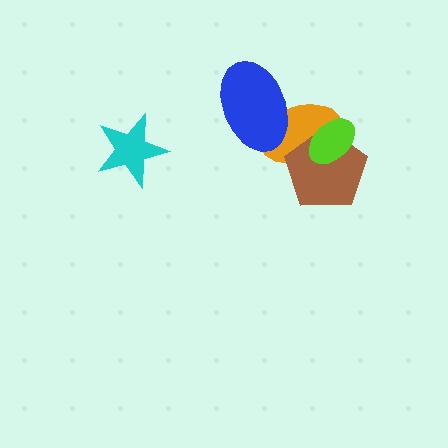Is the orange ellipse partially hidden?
Yes, it is partially covered by another shape.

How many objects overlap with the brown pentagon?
2 objects overlap with the brown pentagon.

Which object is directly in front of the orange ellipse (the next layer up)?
The brown pentagon is directly in front of the orange ellipse.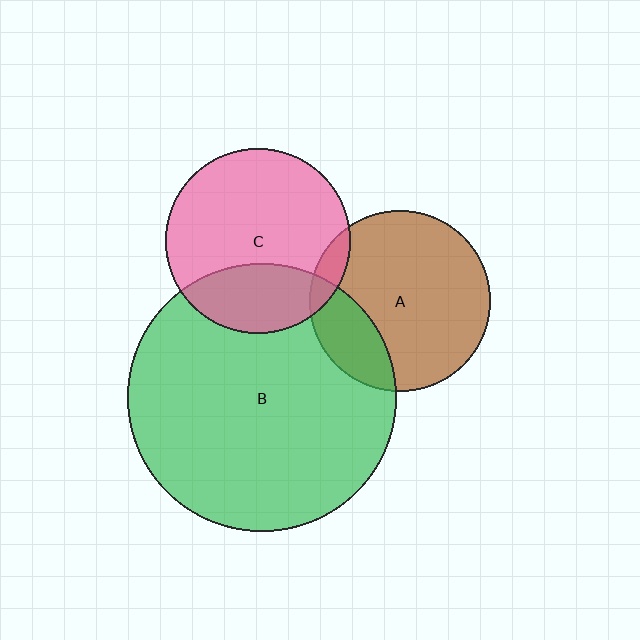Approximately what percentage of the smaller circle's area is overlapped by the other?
Approximately 20%.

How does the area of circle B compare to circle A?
Approximately 2.2 times.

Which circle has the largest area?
Circle B (green).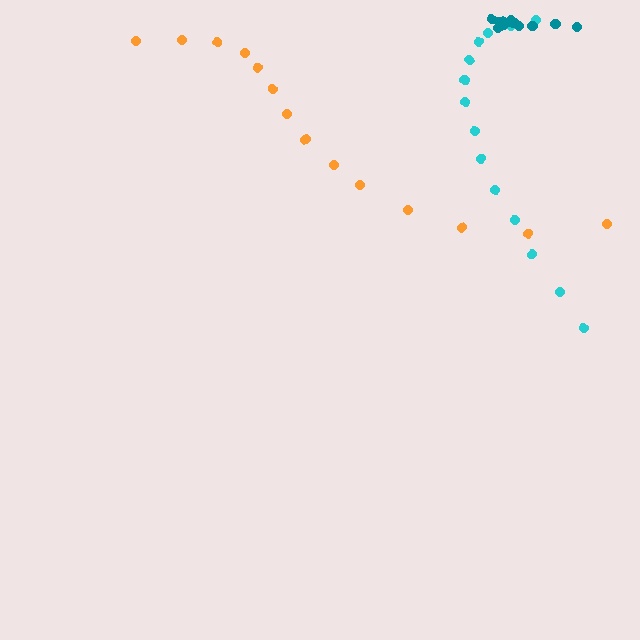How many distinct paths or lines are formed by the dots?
There are 3 distinct paths.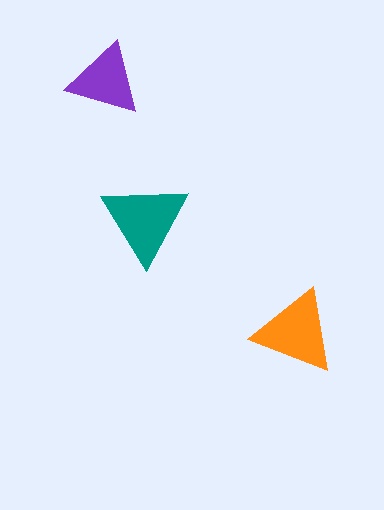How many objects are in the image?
There are 3 objects in the image.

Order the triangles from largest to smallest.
the teal one, the orange one, the purple one.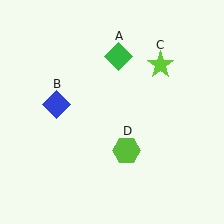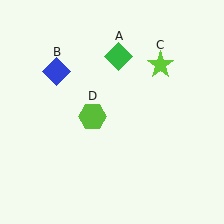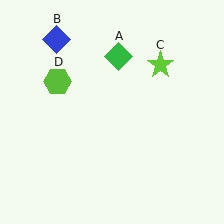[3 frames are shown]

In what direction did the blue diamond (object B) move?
The blue diamond (object B) moved up.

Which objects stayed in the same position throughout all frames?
Green diamond (object A) and lime star (object C) remained stationary.